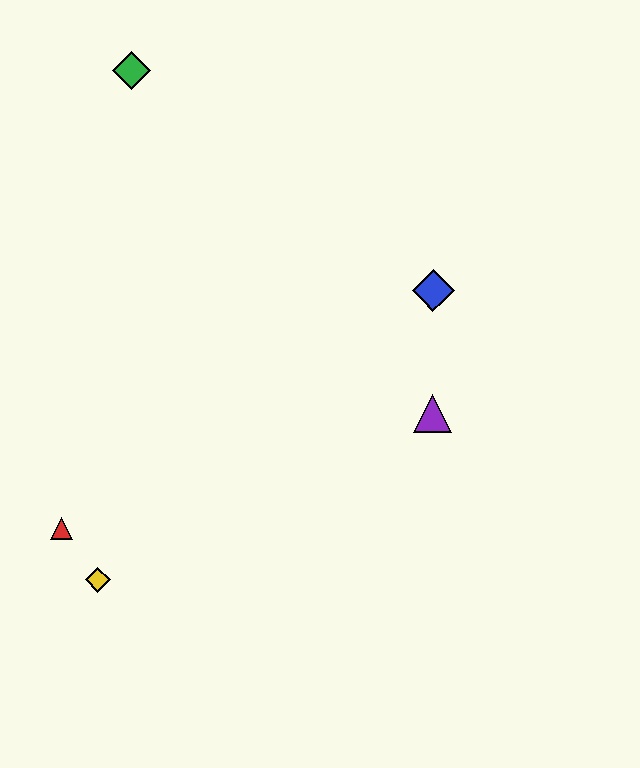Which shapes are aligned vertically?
The blue diamond, the purple triangle are aligned vertically.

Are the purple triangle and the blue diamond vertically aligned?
Yes, both are at x≈432.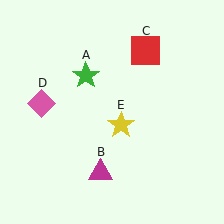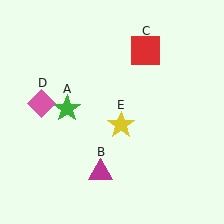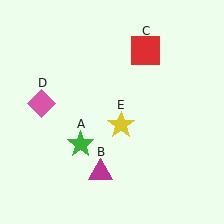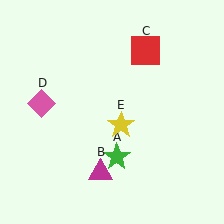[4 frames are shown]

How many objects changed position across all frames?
1 object changed position: green star (object A).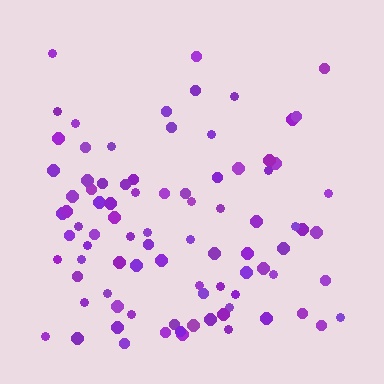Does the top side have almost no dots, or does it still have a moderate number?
Still a moderate number, just noticeably fewer than the bottom.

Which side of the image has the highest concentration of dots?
The bottom.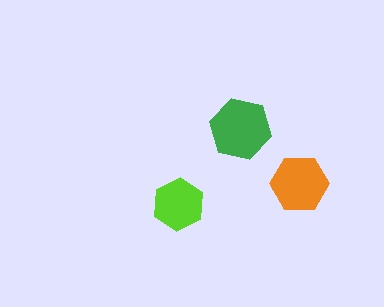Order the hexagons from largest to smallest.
the green one, the orange one, the lime one.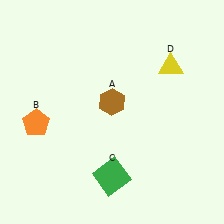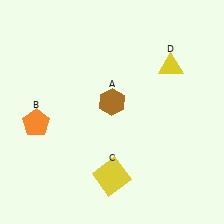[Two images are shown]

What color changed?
The square (C) changed from green in Image 1 to yellow in Image 2.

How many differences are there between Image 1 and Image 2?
There is 1 difference between the two images.